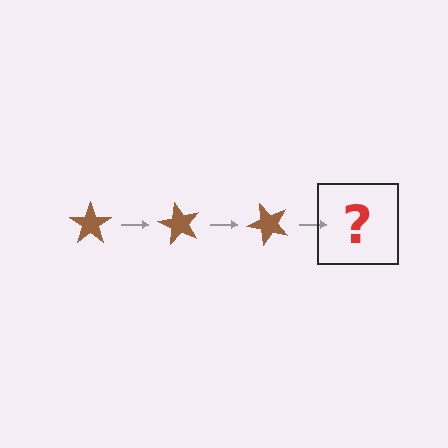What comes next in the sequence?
The next element should be a brown star rotated 180 degrees.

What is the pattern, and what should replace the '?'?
The pattern is that the star rotates 60 degrees each step. The '?' should be a brown star rotated 180 degrees.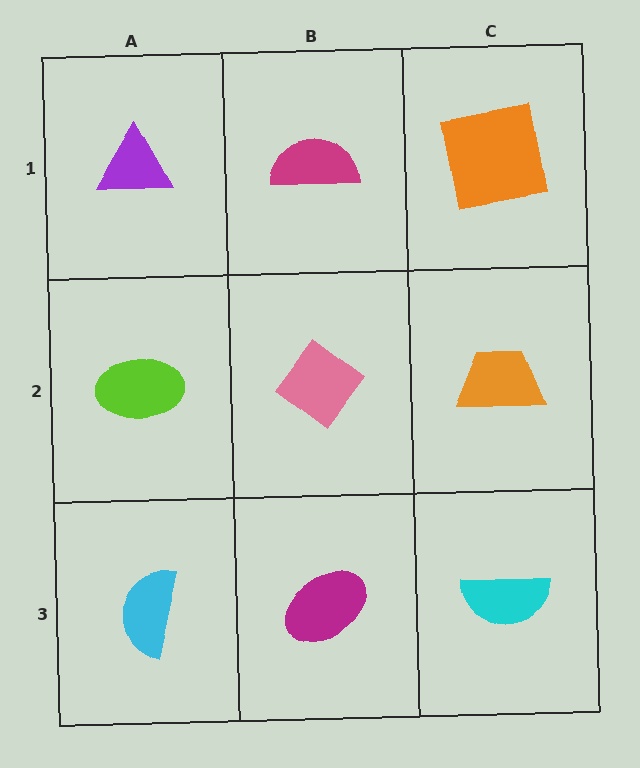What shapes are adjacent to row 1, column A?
A lime ellipse (row 2, column A), a magenta semicircle (row 1, column B).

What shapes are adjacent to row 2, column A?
A purple triangle (row 1, column A), a cyan semicircle (row 3, column A), a pink diamond (row 2, column B).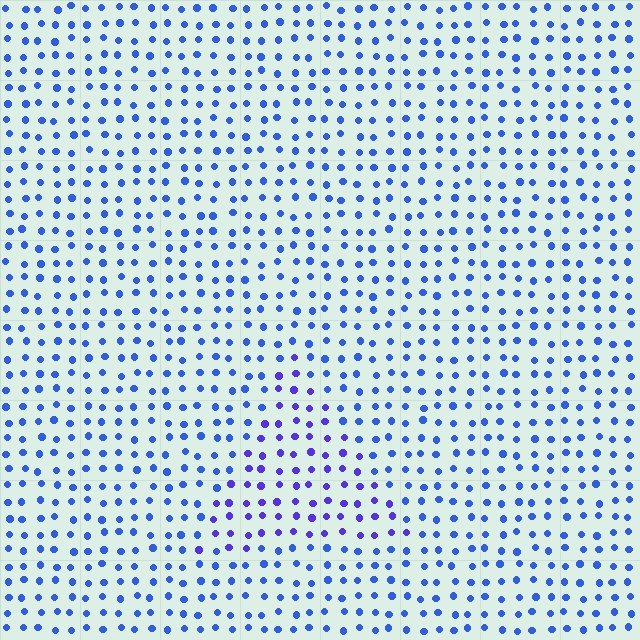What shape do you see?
I see a triangle.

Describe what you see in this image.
The image is filled with small blue elements in a uniform arrangement. A triangle-shaped region is visible where the elements are tinted to a slightly different hue, forming a subtle color boundary.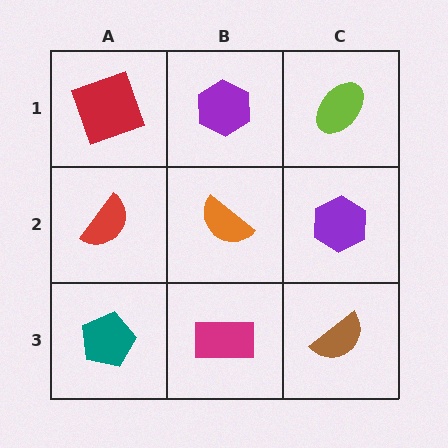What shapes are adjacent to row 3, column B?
An orange semicircle (row 2, column B), a teal pentagon (row 3, column A), a brown semicircle (row 3, column C).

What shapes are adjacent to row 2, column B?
A purple hexagon (row 1, column B), a magenta rectangle (row 3, column B), a red semicircle (row 2, column A), a purple hexagon (row 2, column C).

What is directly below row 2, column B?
A magenta rectangle.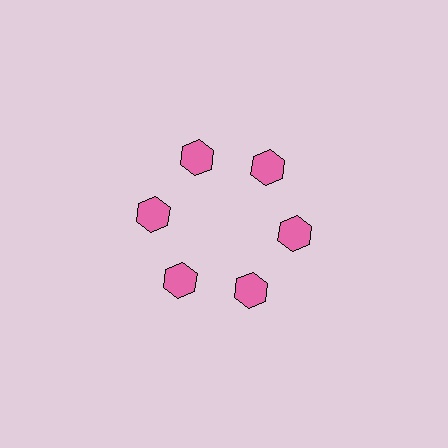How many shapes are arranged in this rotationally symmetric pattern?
There are 6 shapes, arranged in 6 groups of 1.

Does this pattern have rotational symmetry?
Yes, this pattern has 6-fold rotational symmetry. It looks the same after rotating 60 degrees around the center.